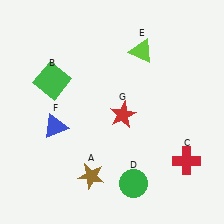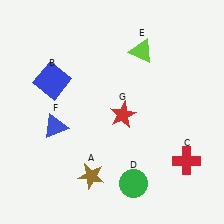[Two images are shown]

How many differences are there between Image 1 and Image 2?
There is 1 difference between the two images.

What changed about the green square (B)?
In Image 1, B is green. In Image 2, it changed to blue.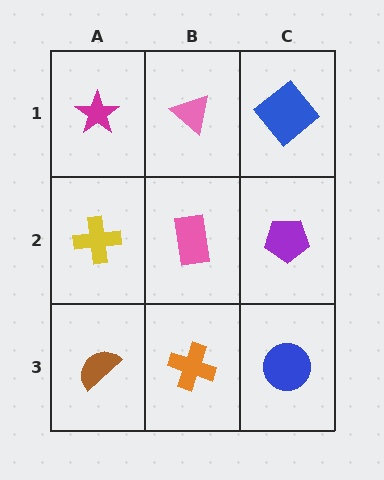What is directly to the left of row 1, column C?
A pink triangle.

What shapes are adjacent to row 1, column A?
A yellow cross (row 2, column A), a pink triangle (row 1, column B).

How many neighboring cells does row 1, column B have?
3.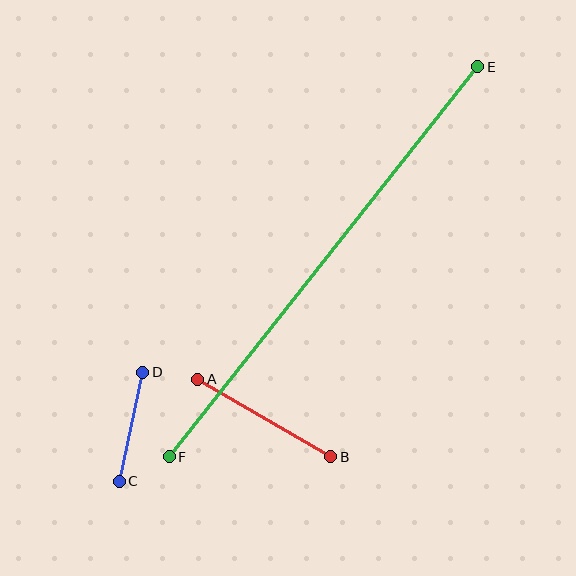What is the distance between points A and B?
The distance is approximately 154 pixels.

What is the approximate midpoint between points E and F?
The midpoint is at approximately (324, 262) pixels.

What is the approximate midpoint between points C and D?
The midpoint is at approximately (131, 427) pixels.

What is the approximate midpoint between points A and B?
The midpoint is at approximately (264, 418) pixels.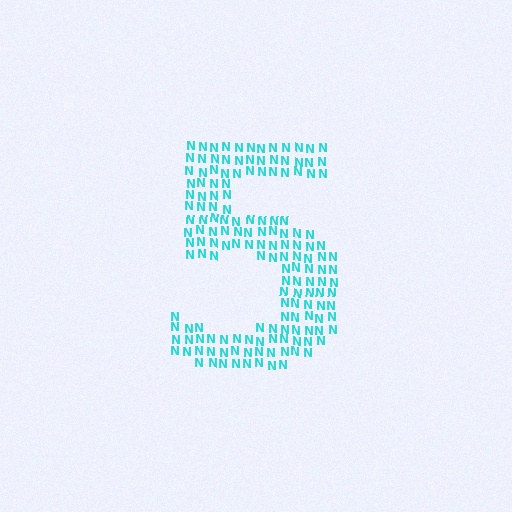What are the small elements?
The small elements are letter N's.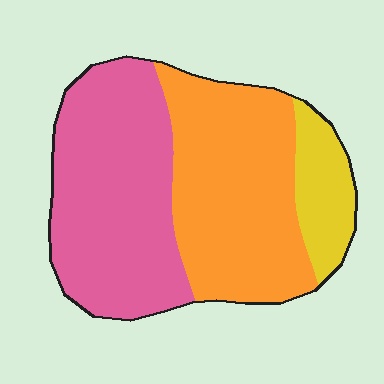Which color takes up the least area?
Yellow, at roughly 10%.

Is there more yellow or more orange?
Orange.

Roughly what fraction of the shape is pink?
Pink takes up between a quarter and a half of the shape.